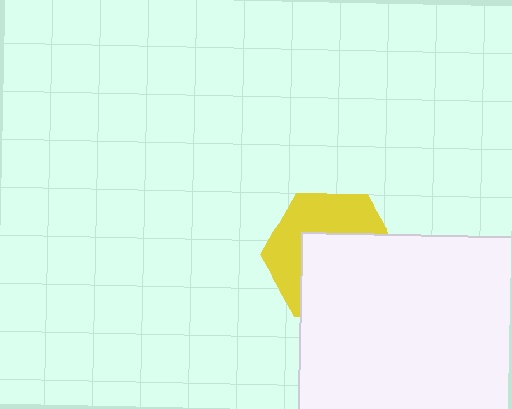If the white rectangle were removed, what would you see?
You would see the complete yellow hexagon.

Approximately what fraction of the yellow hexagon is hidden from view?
Roughly 55% of the yellow hexagon is hidden behind the white rectangle.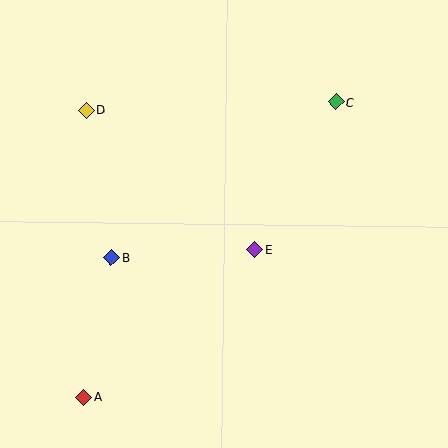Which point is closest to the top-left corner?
Point D is closest to the top-left corner.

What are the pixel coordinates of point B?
Point B is at (111, 258).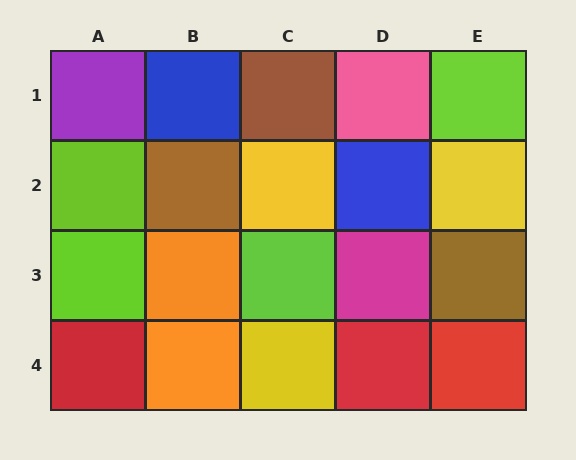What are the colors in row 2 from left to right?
Lime, brown, yellow, blue, yellow.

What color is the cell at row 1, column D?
Pink.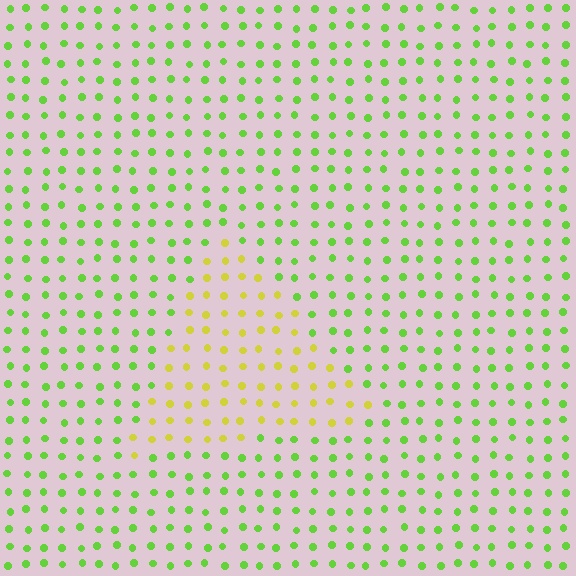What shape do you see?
I see a triangle.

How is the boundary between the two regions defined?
The boundary is defined purely by a slight shift in hue (about 43 degrees). Spacing, size, and orientation are identical on both sides.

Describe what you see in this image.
The image is filled with small lime elements in a uniform arrangement. A triangle-shaped region is visible where the elements are tinted to a slightly different hue, forming a subtle color boundary.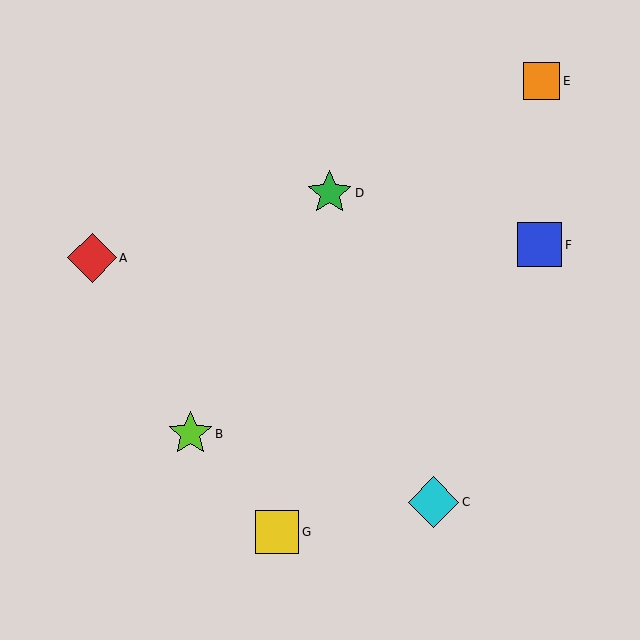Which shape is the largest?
The cyan diamond (labeled C) is the largest.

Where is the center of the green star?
The center of the green star is at (330, 193).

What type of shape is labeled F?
Shape F is a blue square.